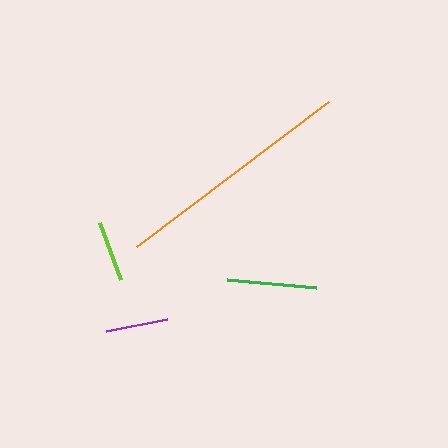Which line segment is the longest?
The orange line is the longest at approximately 240 pixels.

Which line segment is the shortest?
The lime line is the shortest at approximately 60 pixels.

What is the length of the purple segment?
The purple segment is approximately 62 pixels long.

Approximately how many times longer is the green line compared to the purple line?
The green line is approximately 1.4 times the length of the purple line.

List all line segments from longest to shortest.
From longest to shortest: orange, green, purple, lime.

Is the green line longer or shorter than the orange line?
The orange line is longer than the green line.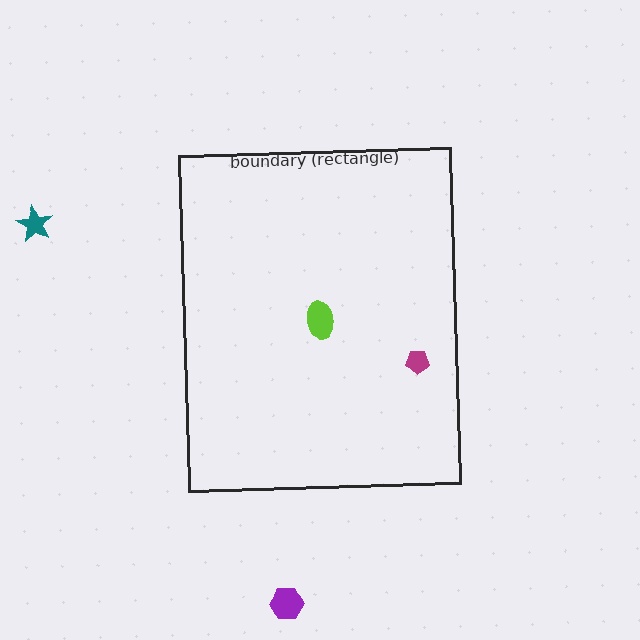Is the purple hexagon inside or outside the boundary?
Outside.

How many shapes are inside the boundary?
2 inside, 2 outside.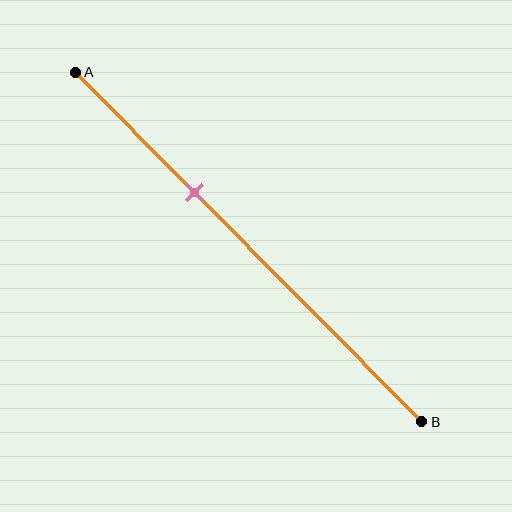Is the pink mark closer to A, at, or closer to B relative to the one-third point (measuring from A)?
The pink mark is approximately at the one-third point of segment AB.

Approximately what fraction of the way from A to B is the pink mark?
The pink mark is approximately 35% of the way from A to B.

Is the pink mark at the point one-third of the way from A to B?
Yes, the mark is approximately at the one-third point.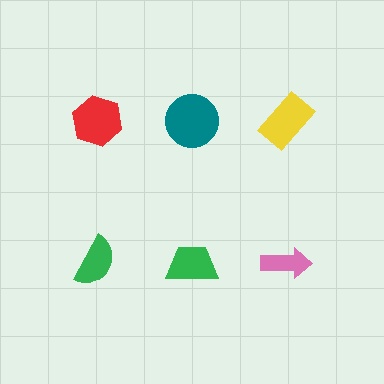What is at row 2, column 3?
A pink arrow.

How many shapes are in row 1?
3 shapes.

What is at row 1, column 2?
A teal circle.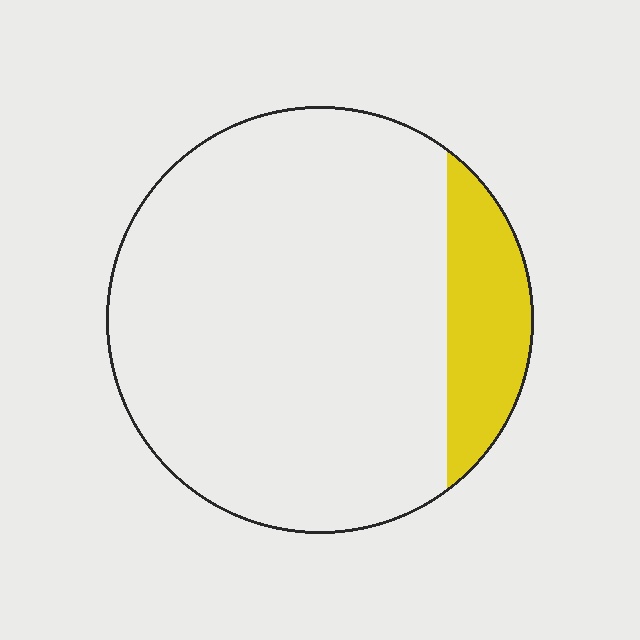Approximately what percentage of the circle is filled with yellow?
Approximately 15%.